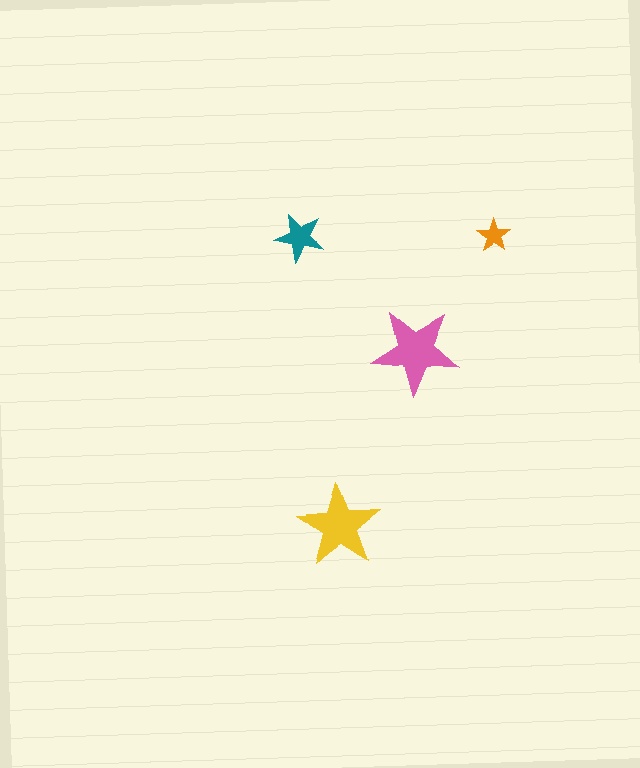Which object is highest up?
The teal star is topmost.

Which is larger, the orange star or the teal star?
The teal one.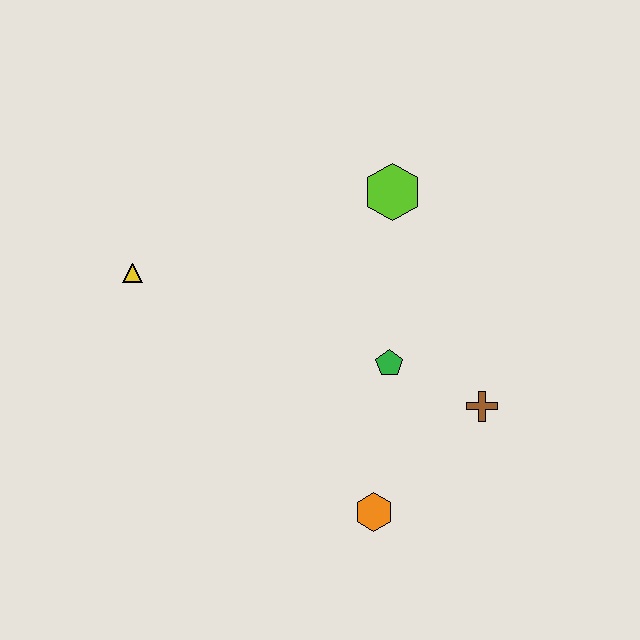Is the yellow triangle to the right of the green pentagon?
No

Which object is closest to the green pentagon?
The brown cross is closest to the green pentagon.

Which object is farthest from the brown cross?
The yellow triangle is farthest from the brown cross.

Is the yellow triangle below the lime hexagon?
Yes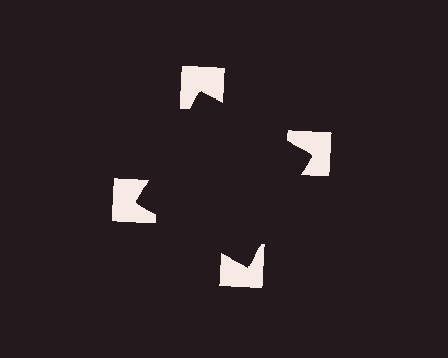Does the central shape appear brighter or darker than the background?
It typically appears slightly darker than the background, even though no actual brightness change is drawn.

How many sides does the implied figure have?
4 sides.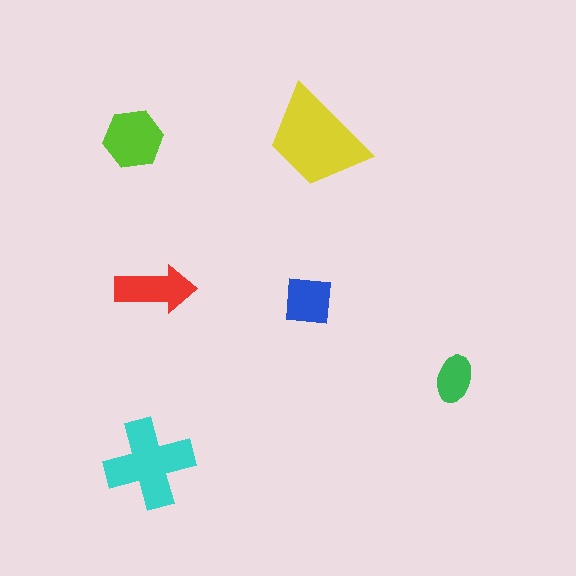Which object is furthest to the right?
The green ellipse is rightmost.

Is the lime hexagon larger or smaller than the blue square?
Larger.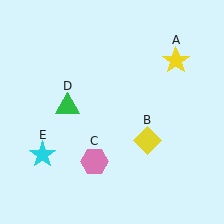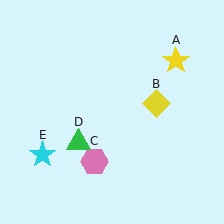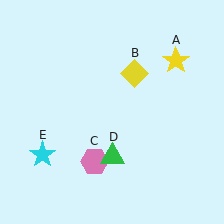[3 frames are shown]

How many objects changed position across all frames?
2 objects changed position: yellow diamond (object B), green triangle (object D).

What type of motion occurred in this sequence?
The yellow diamond (object B), green triangle (object D) rotated counterclockwise around the center of the scene.